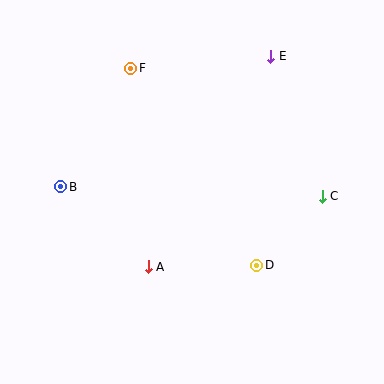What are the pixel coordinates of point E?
Point E is at (271, 56).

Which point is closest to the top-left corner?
Point F is closest to the top-left corner.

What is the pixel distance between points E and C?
The distance between E and C is 149 pixels.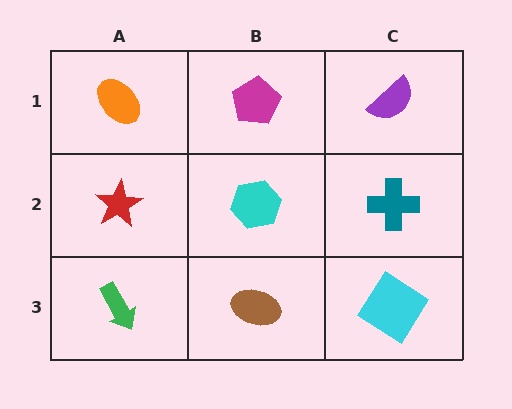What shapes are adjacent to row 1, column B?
A cyan hexagon (row 2, column B), an orange ellipse (row 1, column A), a purple semicircle (row 1, column C).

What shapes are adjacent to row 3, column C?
A teal cross (row 2, column C), a brown ellipse (row 3, column B).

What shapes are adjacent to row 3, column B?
A cyan hexagon (row 2, column B), a green arrow (row 3, column A), a cyan diamond (row 3, column C).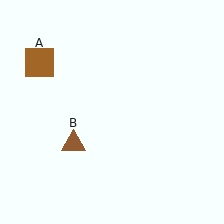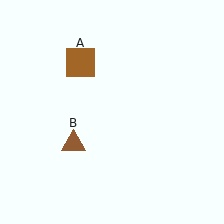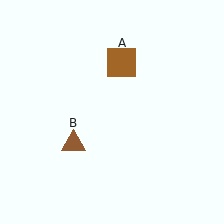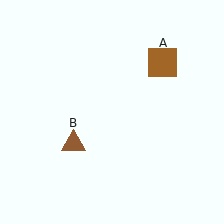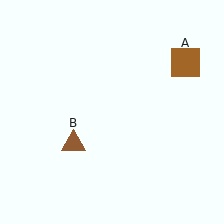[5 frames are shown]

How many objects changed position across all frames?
1 object changed position: brown square (object A).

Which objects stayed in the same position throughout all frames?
Brown triangle (object B) remained stationary.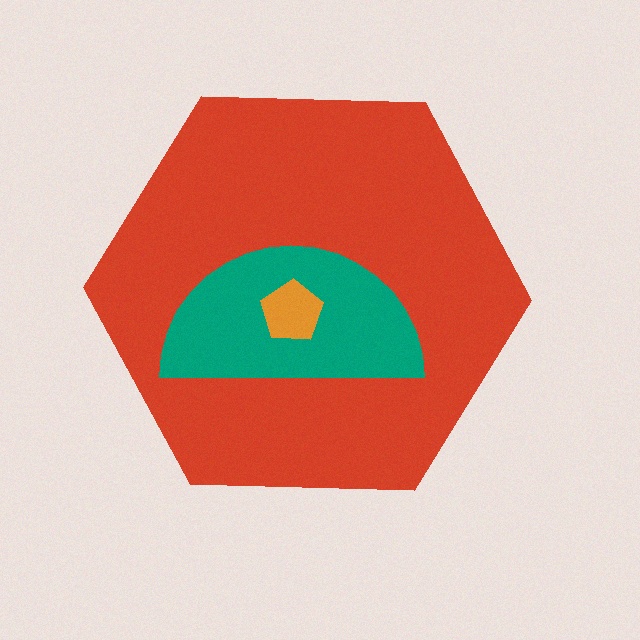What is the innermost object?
The orange pentagon.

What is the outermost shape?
The red hexagon.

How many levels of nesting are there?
3.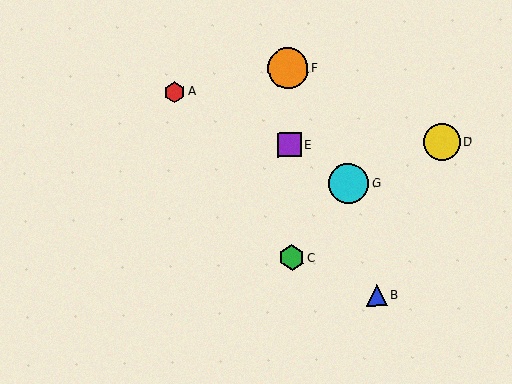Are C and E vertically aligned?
Yes, both are at x≈292.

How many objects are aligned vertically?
3 objects (C, E, F) are aligned vertically.